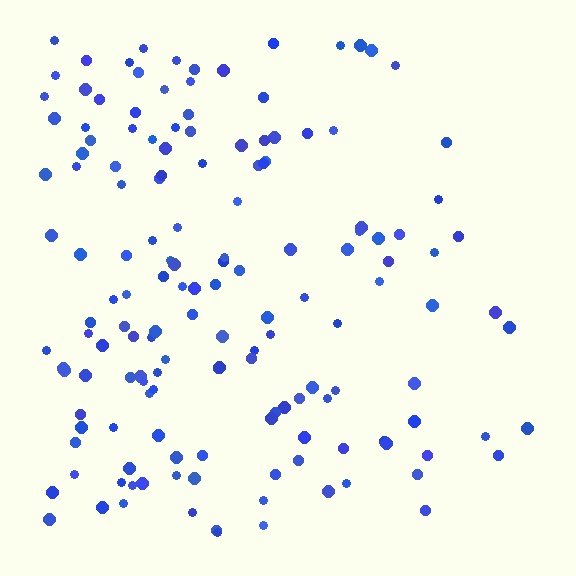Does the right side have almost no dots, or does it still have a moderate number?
Still a moderate number, just noticeably fewer than the left.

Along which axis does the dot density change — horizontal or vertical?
Horizontal.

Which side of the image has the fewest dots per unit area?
The right.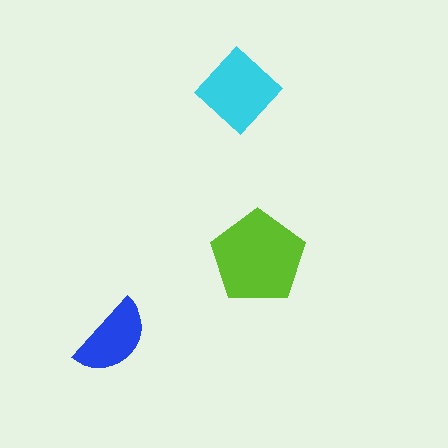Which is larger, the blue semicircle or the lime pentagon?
The lime pentagon.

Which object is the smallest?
The blue semicircle.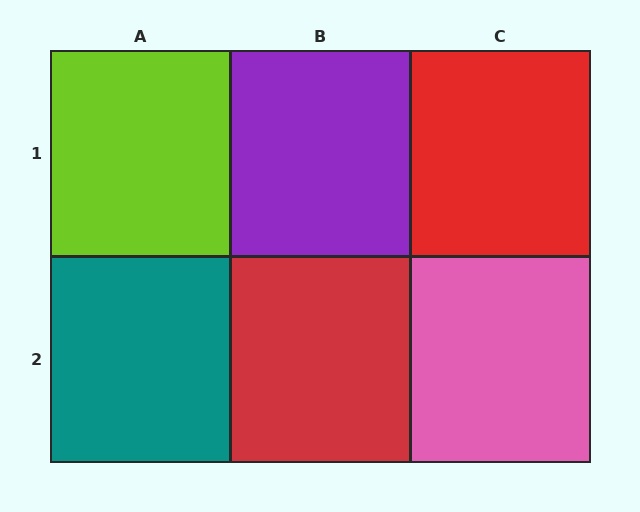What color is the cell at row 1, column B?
Purple.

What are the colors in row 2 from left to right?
Teal, red, pink.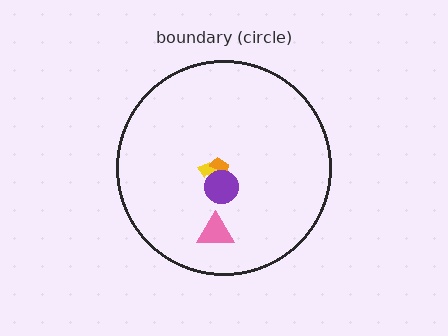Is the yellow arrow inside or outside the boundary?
Inside.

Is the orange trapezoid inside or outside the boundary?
Inside.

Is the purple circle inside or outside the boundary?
Inside.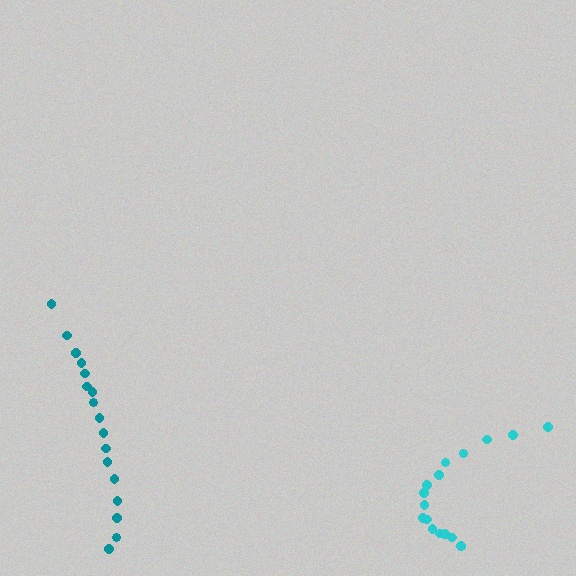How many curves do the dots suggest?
There are 2 distinct paths.